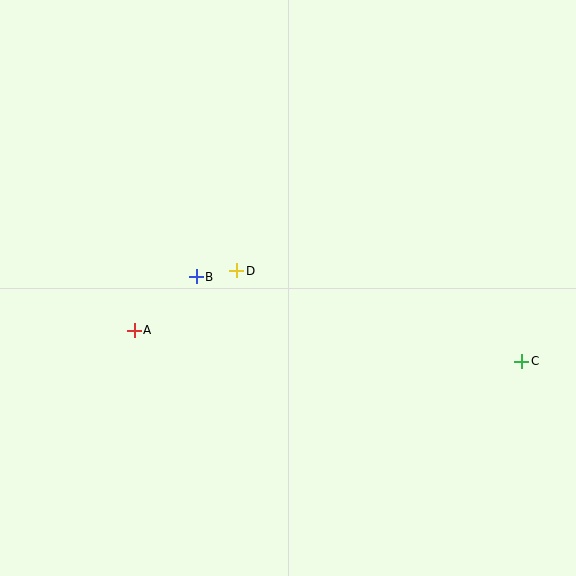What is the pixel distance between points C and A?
The distance between C and A is 389 pixels.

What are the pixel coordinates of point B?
Point B is at (196, 277).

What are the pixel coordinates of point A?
Point A is at (134, 330).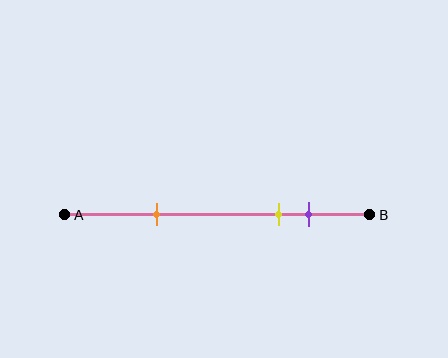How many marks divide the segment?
There are 3 marks dividing the segment.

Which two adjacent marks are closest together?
The yellow and purple marks are the closest adjacent pair.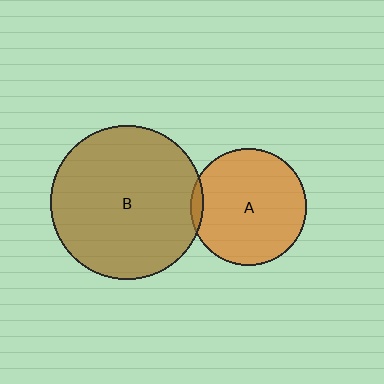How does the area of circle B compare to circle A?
Approximately 1.7 times.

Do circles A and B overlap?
Yes.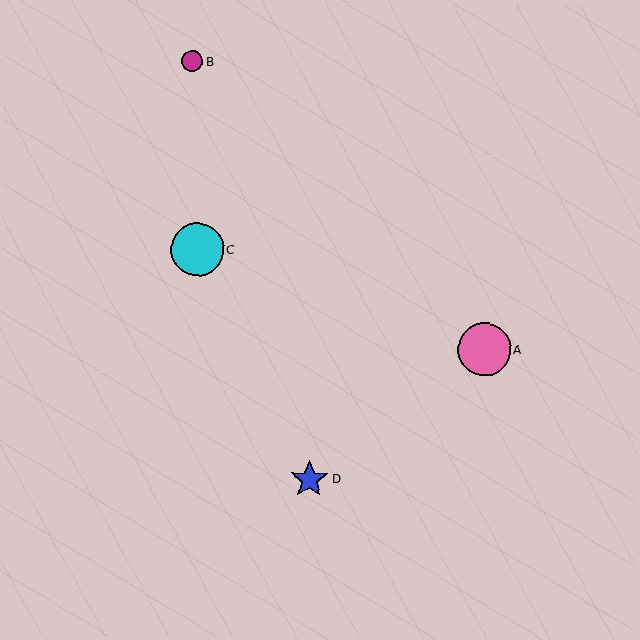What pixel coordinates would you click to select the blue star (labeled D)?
Click at (309, 479) to select the blue star D.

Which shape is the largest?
The cyan circle (labeled C) is the largest.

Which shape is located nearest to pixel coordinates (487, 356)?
The pink circle (labeled A) at (484, 350) is nearest to that location.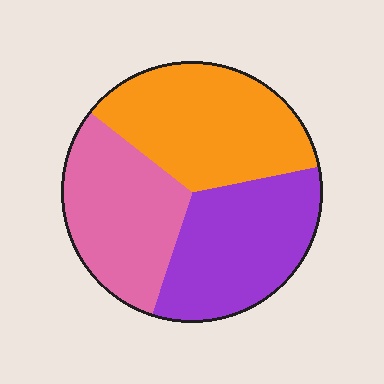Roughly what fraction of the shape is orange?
Orange covers around 35% of the shape.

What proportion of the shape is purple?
Purple takes up between a quarter and a half of the shape.